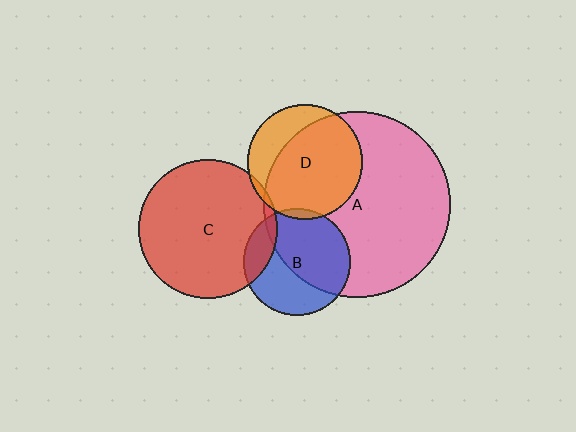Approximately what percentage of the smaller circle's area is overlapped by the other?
Approximately 75%.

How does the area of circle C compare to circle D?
Approximately 1.4 times.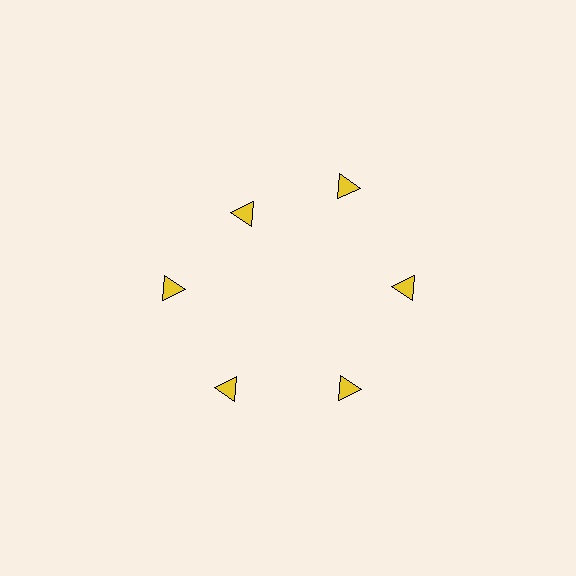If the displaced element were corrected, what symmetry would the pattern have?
It would have 6-fold rotational symmetry — the pattern would map onto itself every 60 degrees.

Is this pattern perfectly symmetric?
No. The 6 yellow triangles are arranged in a ring, but one element near the 11 o'clock position is pulled inward toward the center, breaking the 6-fold rotational symmetry.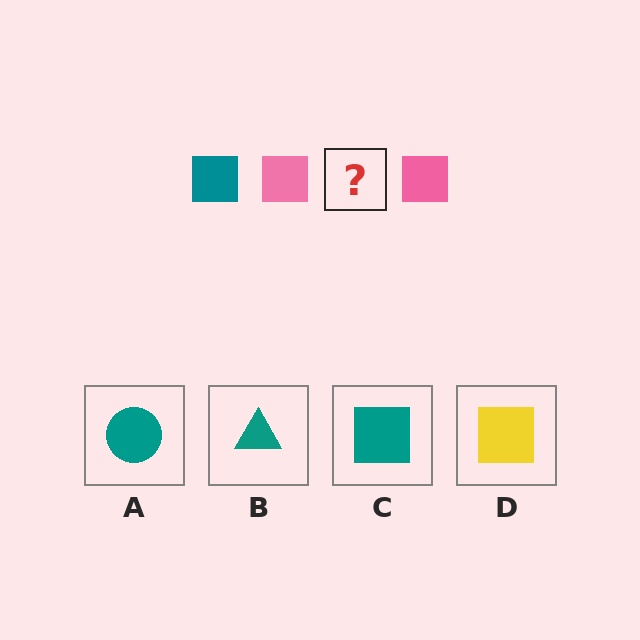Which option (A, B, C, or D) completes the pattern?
C.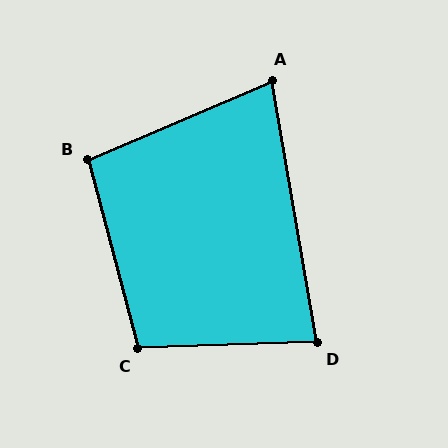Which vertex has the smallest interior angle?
A, at approximately 77 degrees.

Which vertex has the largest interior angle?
C, at approximately 103 degrees.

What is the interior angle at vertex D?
Approximately 82 degrees (acute).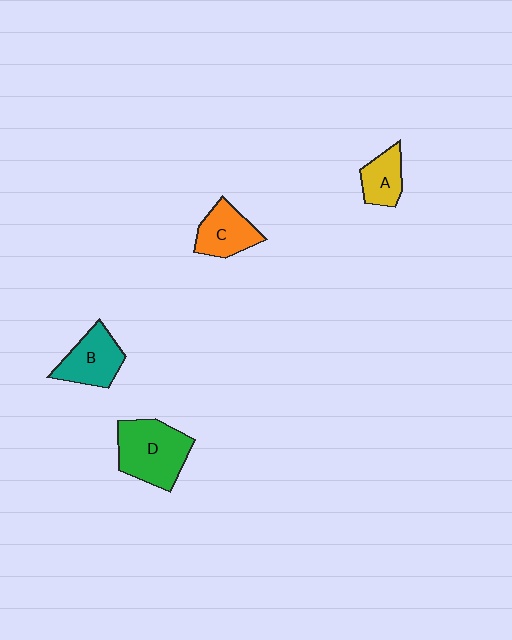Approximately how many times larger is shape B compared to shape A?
Approximately 1.4 times.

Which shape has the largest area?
Shape D (green).